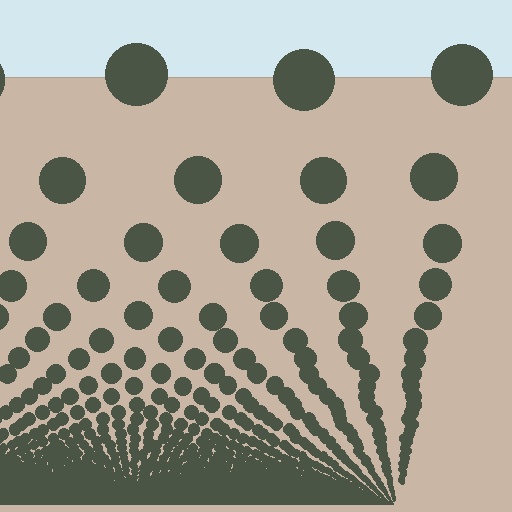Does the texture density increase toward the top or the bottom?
Density increases toward the bottom.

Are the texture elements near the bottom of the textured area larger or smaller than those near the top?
Smaller. The gradient is inverted — elements near the bottom are smaller and denser.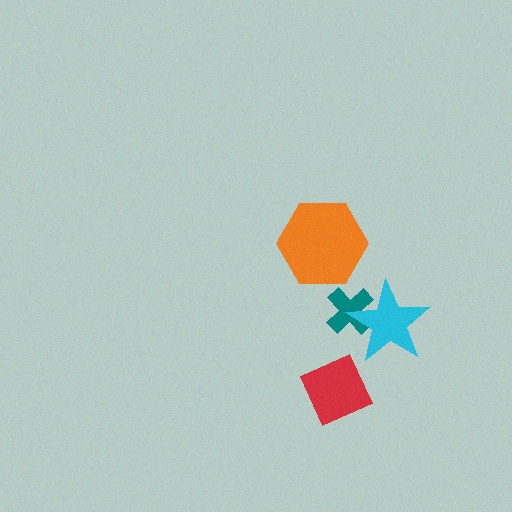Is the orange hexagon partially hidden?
No, no other shape covers it.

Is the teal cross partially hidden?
Yes, it is partially covered by another shape.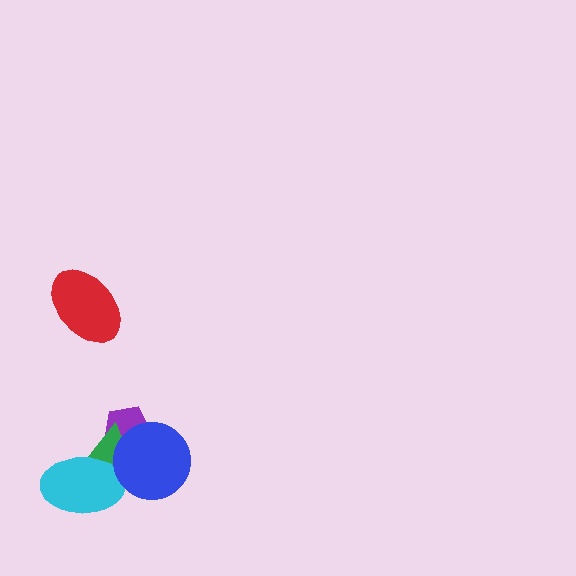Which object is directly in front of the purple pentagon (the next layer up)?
The green triangle is directly in front of the purple pentagon.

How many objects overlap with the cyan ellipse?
1 object overlaps with the cyan ellipse.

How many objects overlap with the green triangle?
3 objects overlap with the green triangle.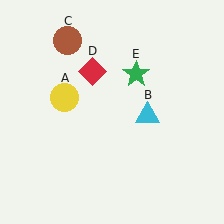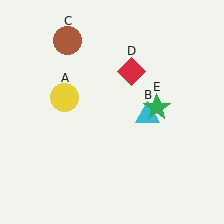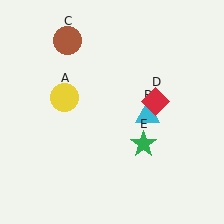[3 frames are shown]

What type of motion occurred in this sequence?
The red diamond (object D), green star (object E) rotated clockwise around the center of the scene.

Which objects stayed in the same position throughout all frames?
Yellow circle (object A) and cyan triangle (object B) and brown circle (object C) remained stationary.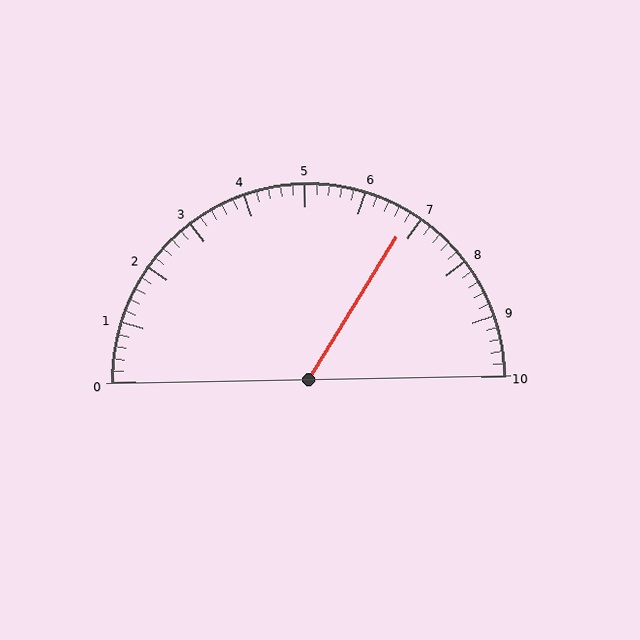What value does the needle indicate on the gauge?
The needle indicates approximately 6.8.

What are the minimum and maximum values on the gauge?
The gauge ranges from 0 to 10.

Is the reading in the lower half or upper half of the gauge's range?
The reading is in the upper half of the range (0 to 10).